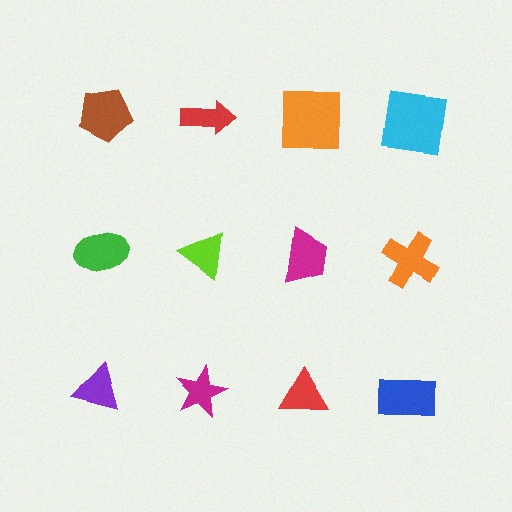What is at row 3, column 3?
A red triangle.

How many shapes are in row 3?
4 shapes.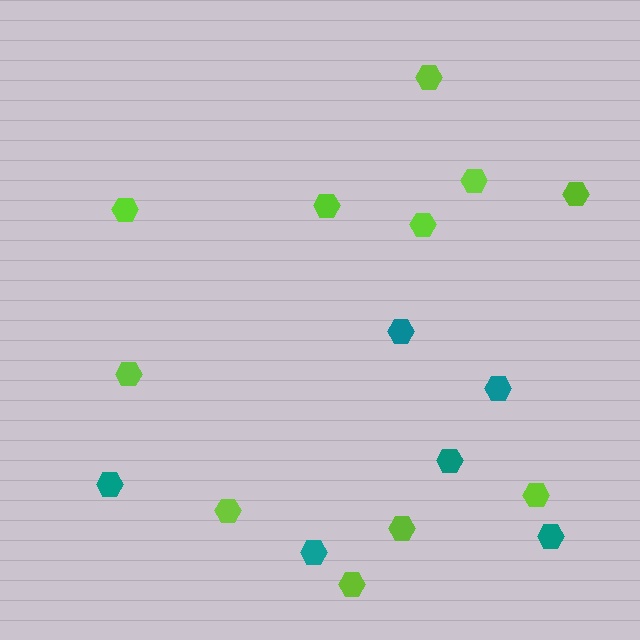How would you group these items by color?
There are 2 groups: one group of teal hexagons (6) and one group of lime hexagons (11).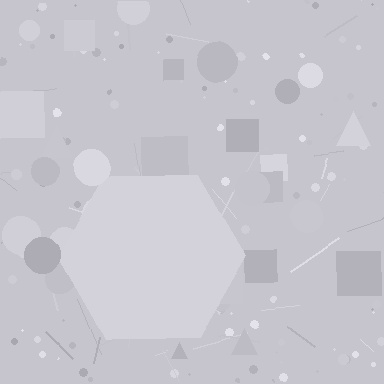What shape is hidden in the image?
A hexagon is hidden in the image.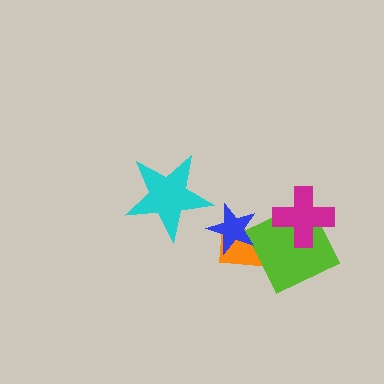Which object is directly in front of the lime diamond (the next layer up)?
The blue star is directly in front of the lime diamond.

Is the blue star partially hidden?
No, no other shape covers it.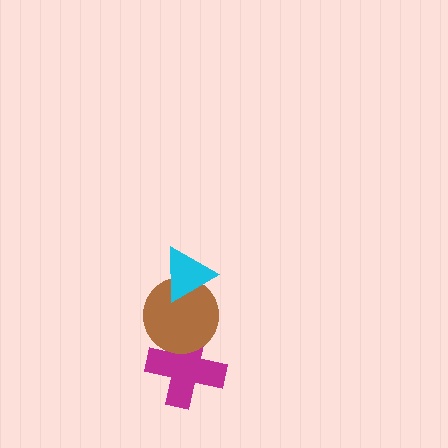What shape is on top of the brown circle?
The cyan triangle is on top of the brown circle.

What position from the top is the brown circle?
The brown circle is 2nd from the top.